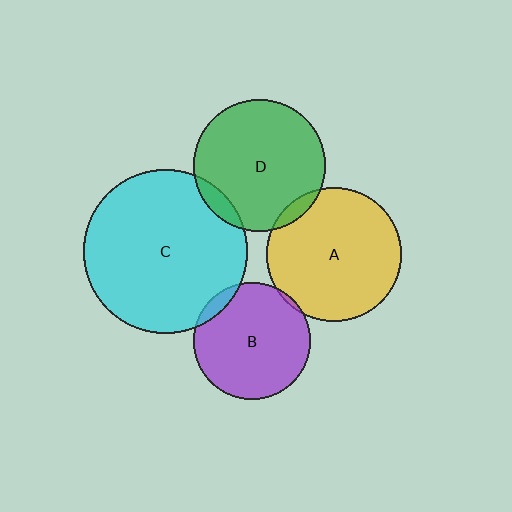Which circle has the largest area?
Circle C (cyan).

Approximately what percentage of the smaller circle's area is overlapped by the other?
Approximately 5%.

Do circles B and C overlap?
Yes.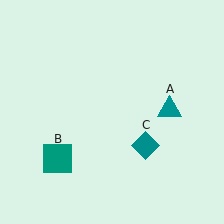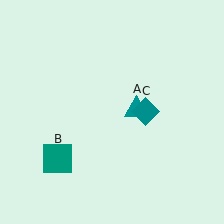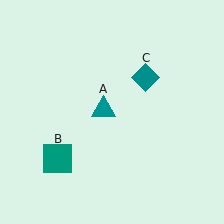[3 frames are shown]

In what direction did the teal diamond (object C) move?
The teal diamond (object C) moved up.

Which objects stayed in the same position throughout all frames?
Teal square (object B) remained stationary.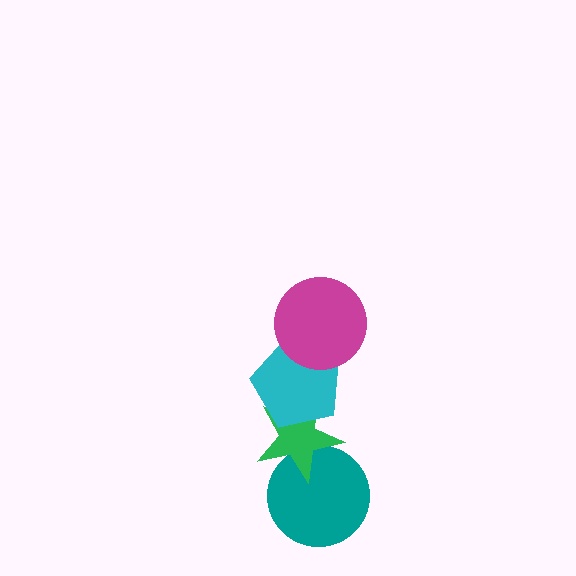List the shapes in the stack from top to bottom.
From top to bottom: the magenta circle, the cyan pentagon, the green star, the teal circle.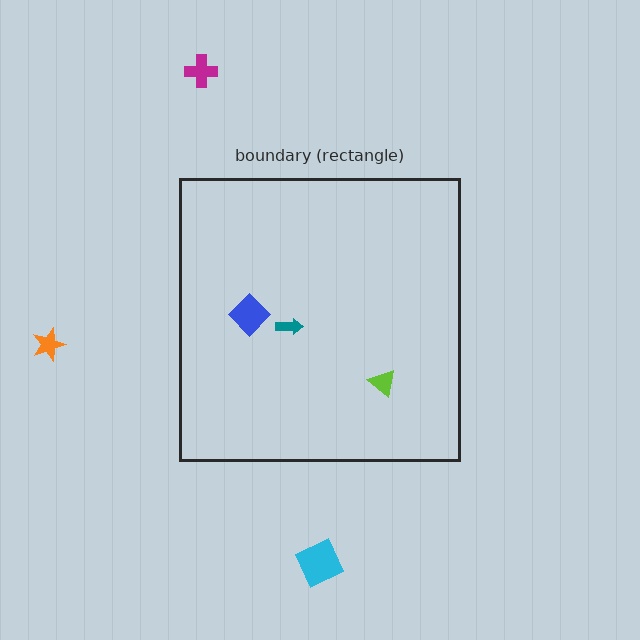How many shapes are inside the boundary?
3 inside, 3 outside.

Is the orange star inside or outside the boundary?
Outside.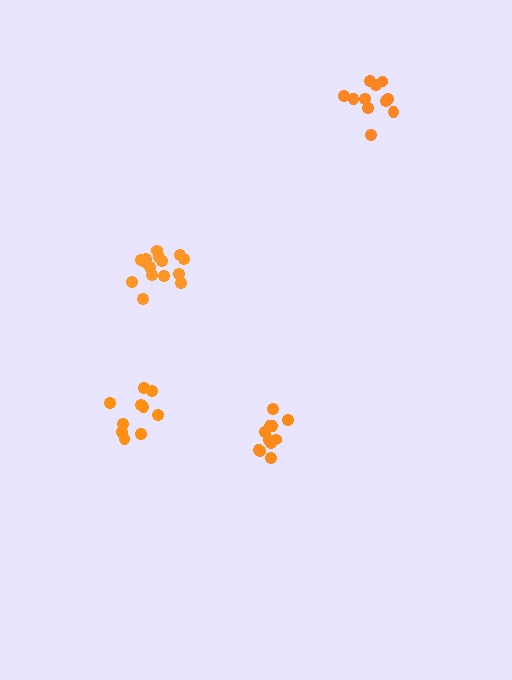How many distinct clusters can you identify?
There are 4 distinct clusters.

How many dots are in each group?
Group 1: 11 dots, Group 2: 10 dots, Group 3: 11 dots, Group 4: 15 dots (47 total).